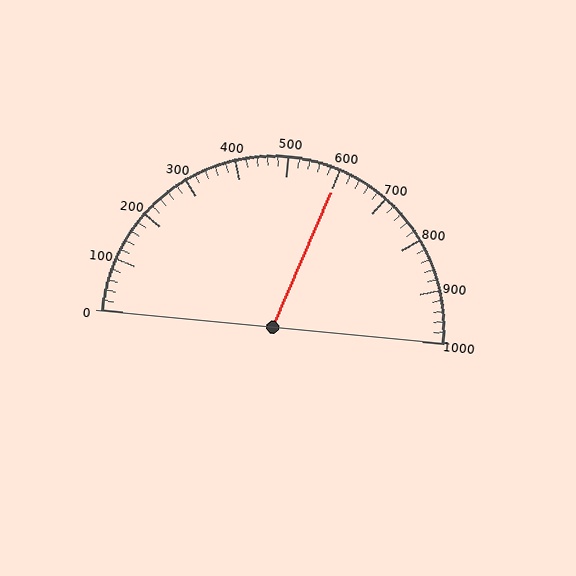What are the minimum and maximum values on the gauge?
The gauge ranges from 0 to 1000.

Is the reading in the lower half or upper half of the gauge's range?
The reading is in the upper half of the range (0 to 1000).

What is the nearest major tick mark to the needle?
The nearest major tick mark is 600.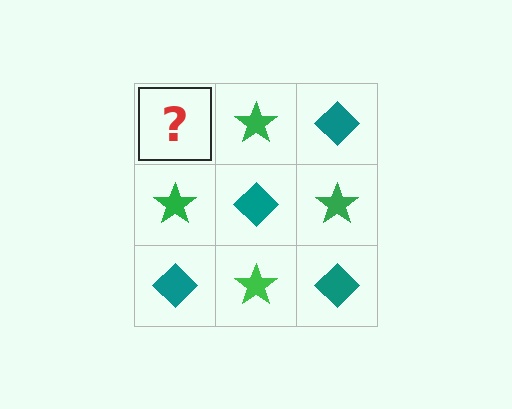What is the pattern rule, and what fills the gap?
The rule is that it alternates teal diamond and green star in a checkerboard pattern. The gap should be filled with a teal diamond.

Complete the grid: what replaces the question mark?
The question mark should be replaced with a teal diamond.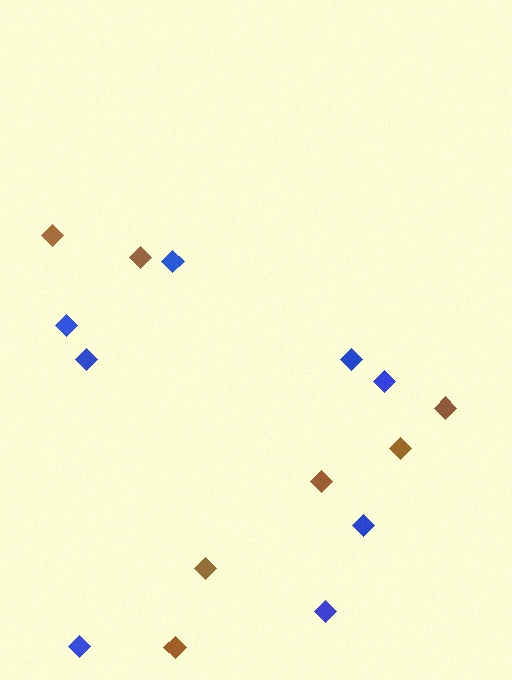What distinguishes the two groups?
There are 2 groups: one group of brown diamonds (7) and one group of blue diamonds (8).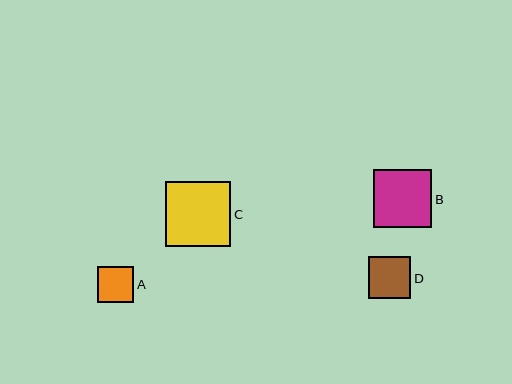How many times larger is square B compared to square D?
Square B is approximately 1.4 times the size of square D.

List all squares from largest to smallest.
From largest to smallest: C, B, D, A.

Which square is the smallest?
Square A is the smallest with a size of approximately 36 pixels.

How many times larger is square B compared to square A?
Square B is approximately 1.6 times the size of square A.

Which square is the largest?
Square C is the largest with a size of approximately 65 pixels.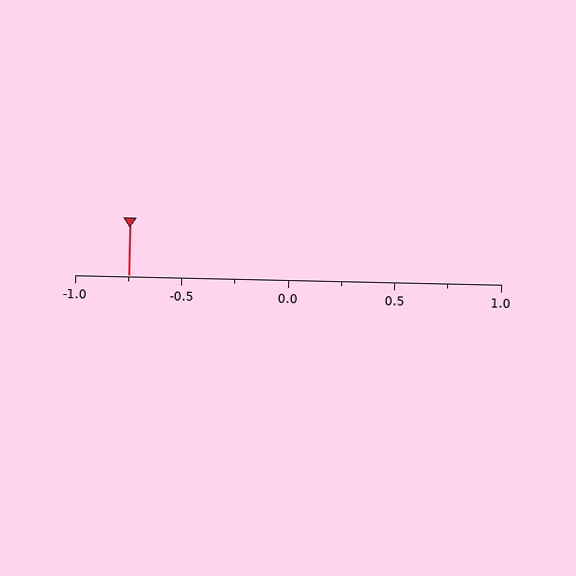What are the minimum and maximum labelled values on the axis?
The axis runs from -1.0 to 1.0.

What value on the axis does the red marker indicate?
The marker indicates approximately -0.75.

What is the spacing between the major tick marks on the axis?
The major ticks are spaced 0.5 apart.